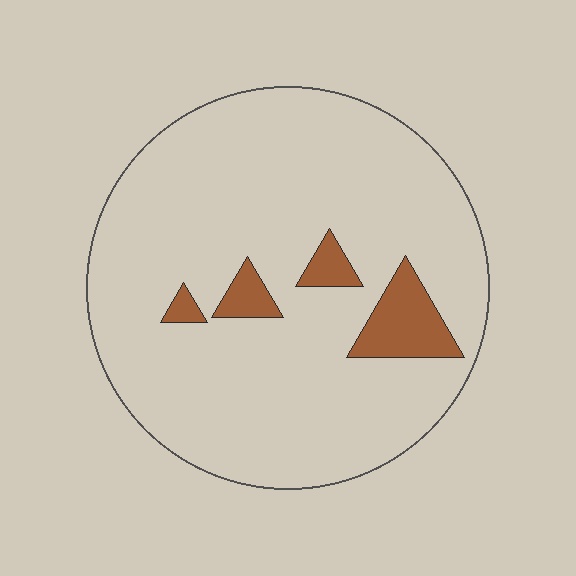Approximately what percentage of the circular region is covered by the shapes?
Approximately 10%.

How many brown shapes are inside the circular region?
4.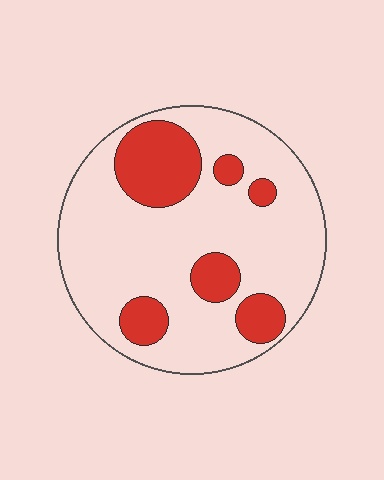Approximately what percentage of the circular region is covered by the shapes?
Approximately 25%.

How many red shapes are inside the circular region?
6.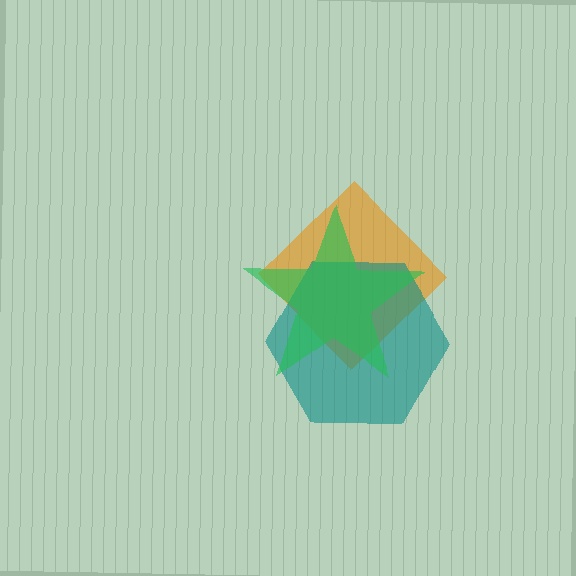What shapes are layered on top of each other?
The layered shapes are: an orange diamond, a teal hexagon, a green star.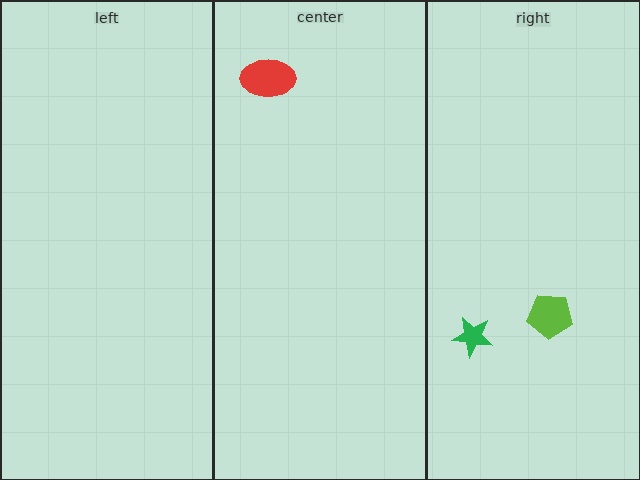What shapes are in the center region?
The red ellipse.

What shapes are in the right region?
The green star, the lime pentagon.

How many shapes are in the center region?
1.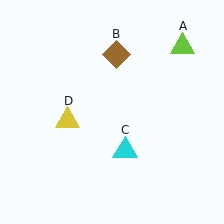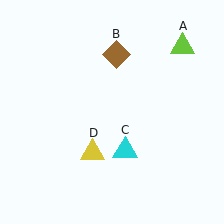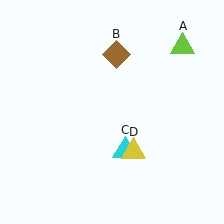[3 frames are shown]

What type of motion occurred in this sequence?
The yellow triangle (object D) rotated counterclockwise around the center of the scene.